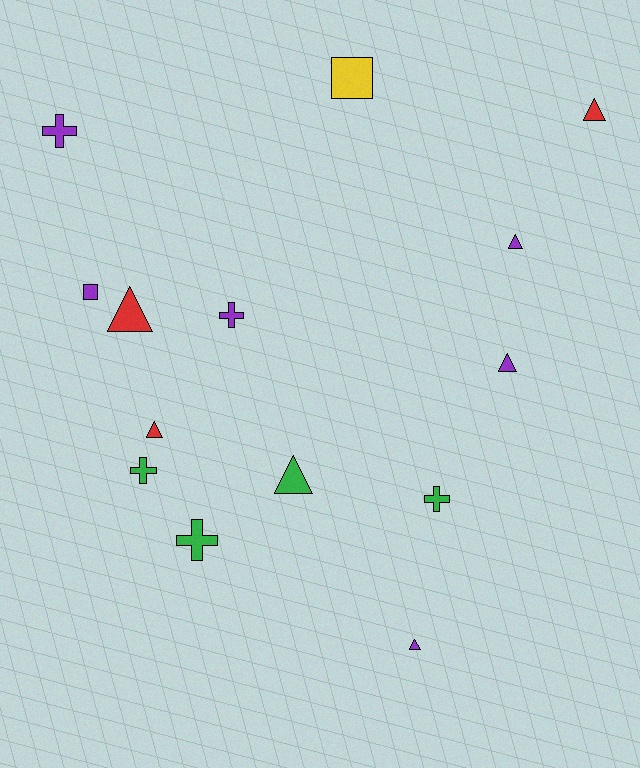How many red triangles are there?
There are 3 red triangles.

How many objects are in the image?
There are 14 objects.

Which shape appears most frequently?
Triangle, with 7 objects.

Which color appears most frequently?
Purple, with 6 objects.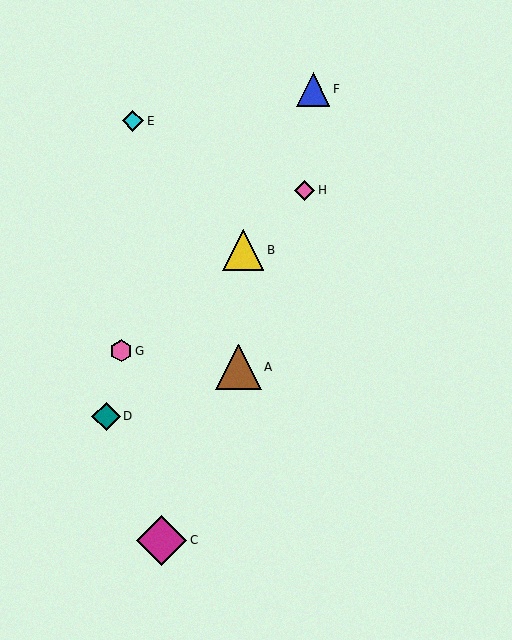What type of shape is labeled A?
Shape A is a brown triangle.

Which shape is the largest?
The magenta diamond (labeled C) is the largest.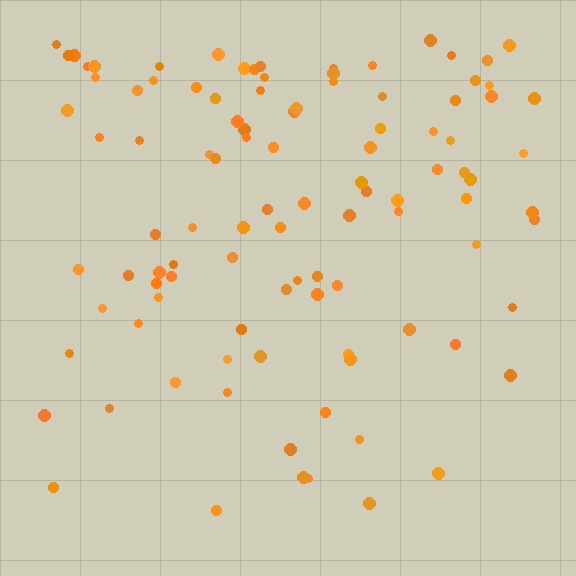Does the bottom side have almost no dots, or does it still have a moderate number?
Still a moderate number, just noticeably fewer than the top.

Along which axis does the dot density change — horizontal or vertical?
Vertical.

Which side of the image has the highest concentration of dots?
The top.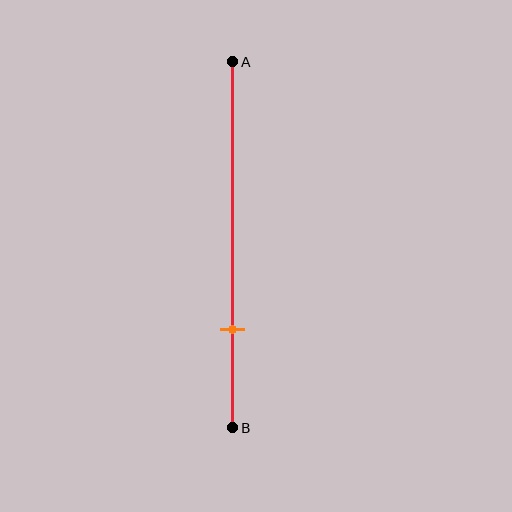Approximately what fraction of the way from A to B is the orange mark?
The orange mark is approximately 75% of the way from A to B.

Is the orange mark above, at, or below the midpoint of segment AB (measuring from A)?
The orange mark is below the midpoint of segment AB.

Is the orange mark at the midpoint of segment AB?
No, the mark is at about 75% from A, not at the 50% midpoint.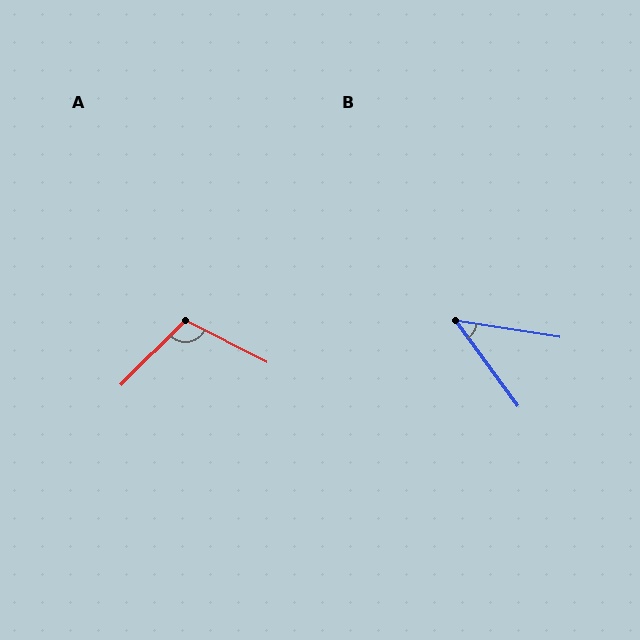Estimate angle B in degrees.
Approximately 45 degrees.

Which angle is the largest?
A, at approximately 108 degrees.